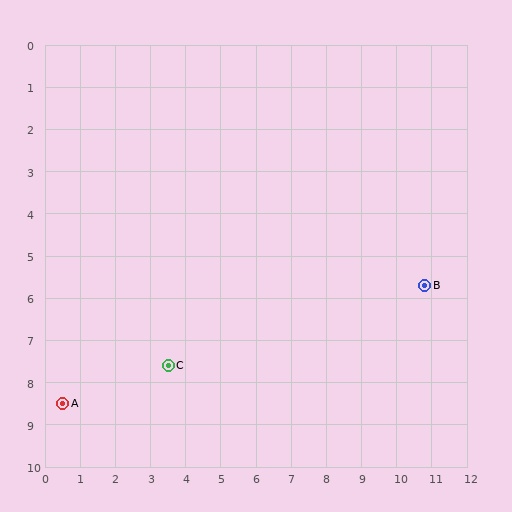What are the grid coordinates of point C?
Point C is at approximately (3.5, 7.6).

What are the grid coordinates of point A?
Point A is at approximately (0.5, 8.5).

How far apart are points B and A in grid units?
Points B and A are about 10.7 grid units apart.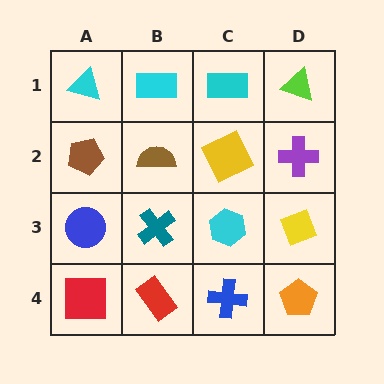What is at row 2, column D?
A purple cross.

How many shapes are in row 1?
4 shapes.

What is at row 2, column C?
A yellow square.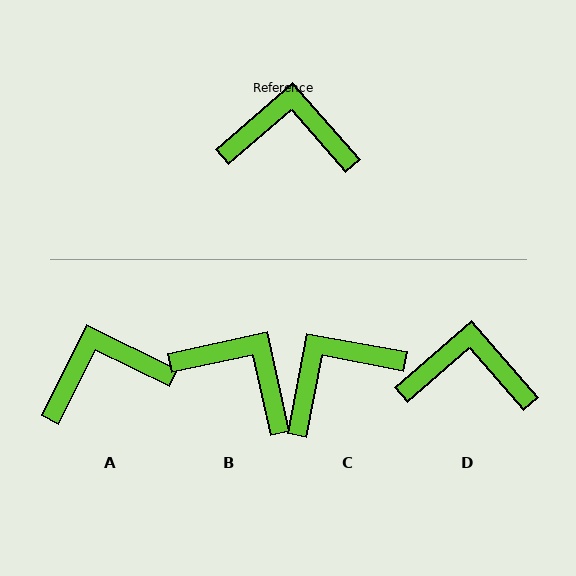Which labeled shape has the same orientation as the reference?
D.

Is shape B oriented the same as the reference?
No, it is off by about 29 degrees.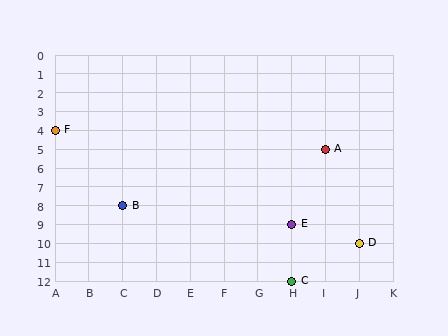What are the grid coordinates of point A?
Point A is at grid coordinates (I, 5).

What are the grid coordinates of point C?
Point C is at grid coordinates (H, 12).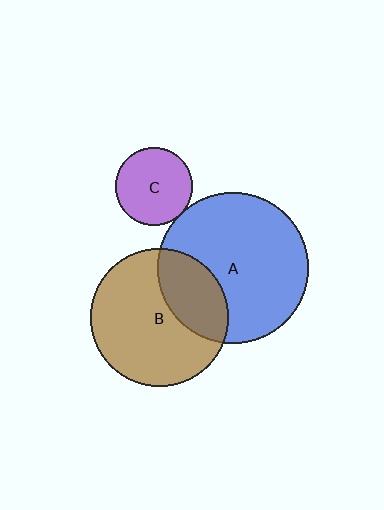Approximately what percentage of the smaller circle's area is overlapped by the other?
Approximately 5%.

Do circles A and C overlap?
Yes.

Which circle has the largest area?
Circle A (blue).